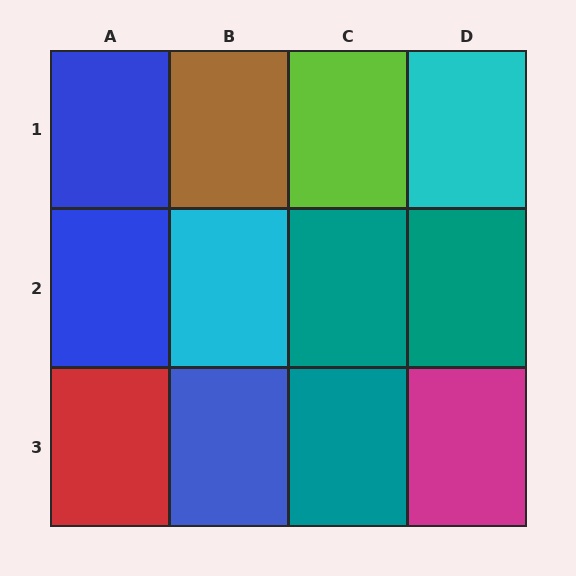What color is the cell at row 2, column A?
Blue.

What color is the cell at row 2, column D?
Teal.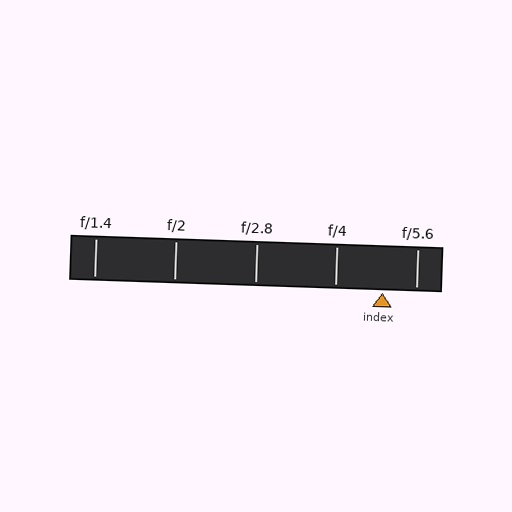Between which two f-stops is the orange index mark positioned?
The index mark is between f/4 and f/5.6.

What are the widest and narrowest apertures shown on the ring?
The widest aperture shown is f/1.4 and the narrowest is f/5.6.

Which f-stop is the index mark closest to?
The index mark is closest to f/5.6.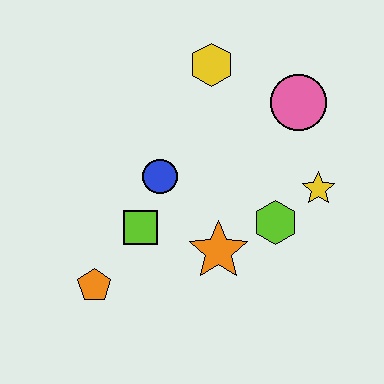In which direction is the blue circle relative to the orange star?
The blue circle is above the orange star.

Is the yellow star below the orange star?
No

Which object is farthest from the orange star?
The yellow hexagon is farthest from the orange star.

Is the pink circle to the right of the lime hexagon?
Yes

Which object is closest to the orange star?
The lime hexagon is closest to the orange star.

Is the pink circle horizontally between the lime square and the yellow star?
Yes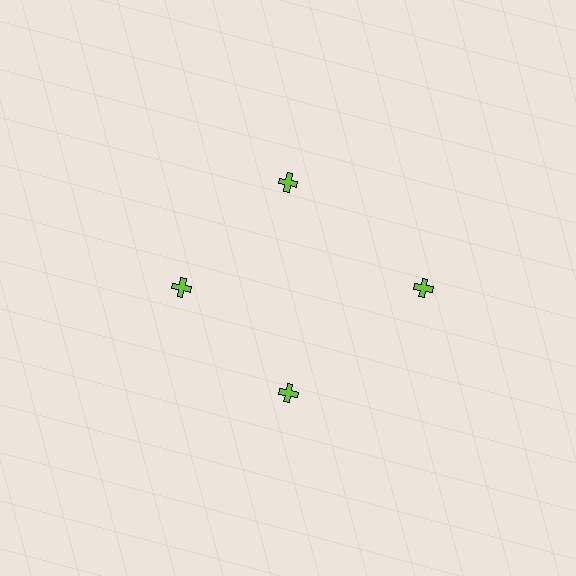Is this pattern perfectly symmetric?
No. The 4 lime crosses are arranged in a ring, but one element near the 3 o'clock position is pushed outward from the center, breaking the 4-fold rotational symmetry.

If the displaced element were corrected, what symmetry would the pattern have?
It would have 4-fold rotational symmetry — the pattern would map onto itself every 90 degrees.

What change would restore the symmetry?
The symmetry would be restored by moving it inward, back onto the ring so that all 4 crosses sit at equal angles and equal distance from the center.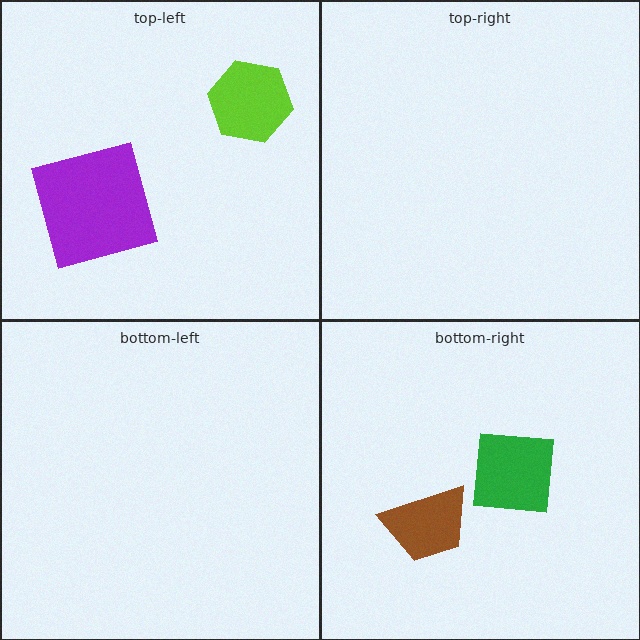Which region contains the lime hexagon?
The top-left region.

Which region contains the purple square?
The top-left region.